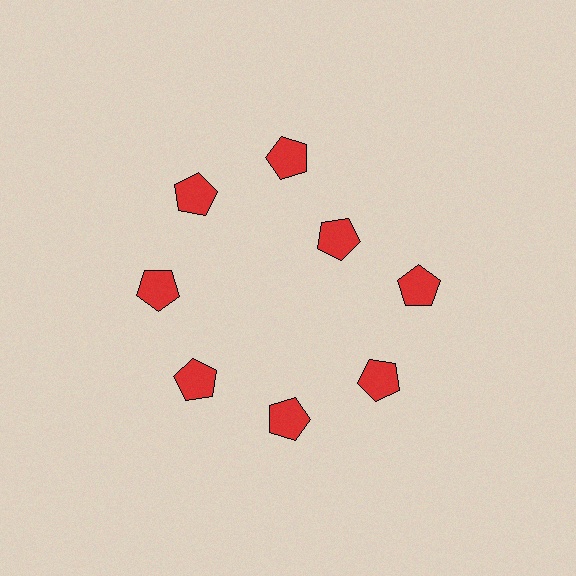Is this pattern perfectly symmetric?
No. The 8 red pentagons are arranged in a ring, but one element near the 2 o'clock position is pulled inward toward the center, breaking the 8-fold rotational symmetry.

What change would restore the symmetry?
The symmetry would be restored by moving it outward, back onto the ring so that all 8 pentagons sit at equal angles and equal distance from the center.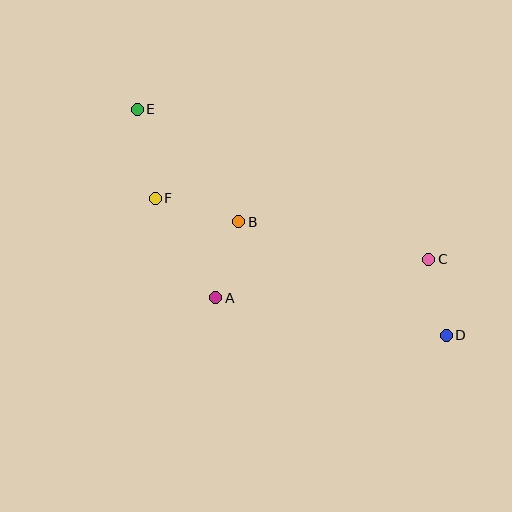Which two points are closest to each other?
Points C and D are closest to each other.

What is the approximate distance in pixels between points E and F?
The distance between E and F is approximately 91 pixels.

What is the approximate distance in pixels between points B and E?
The distance between B and E is approximately 151 pixels.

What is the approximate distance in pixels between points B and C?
The distance between B and C is approximately 194 pixels.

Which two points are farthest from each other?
Points D and E are farthest from each other.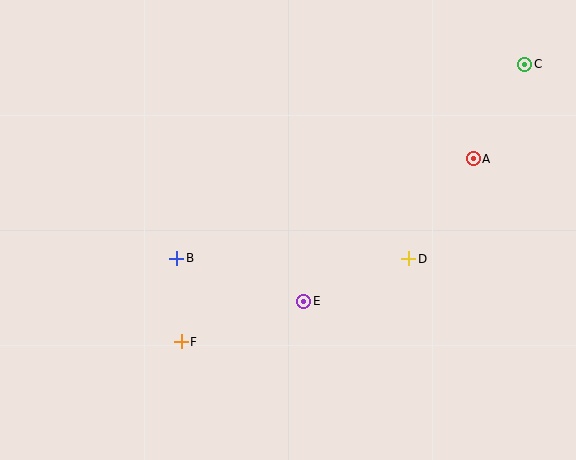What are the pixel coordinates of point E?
Point E is at (304, 301).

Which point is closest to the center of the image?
Point E at (304, 301) is closest to the center.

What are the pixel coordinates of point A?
Point A is at (473, 159).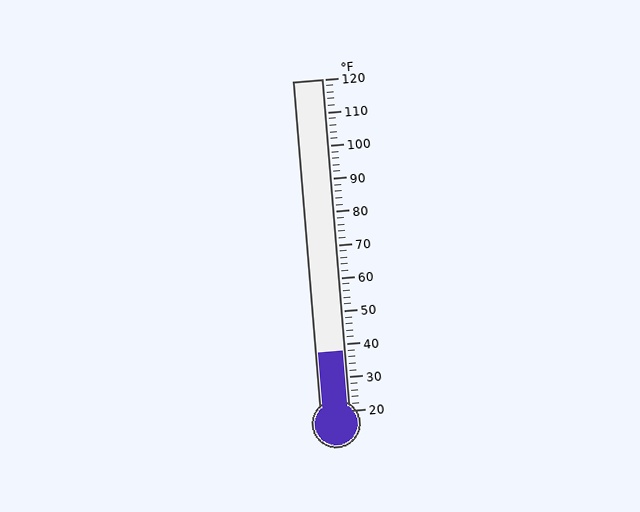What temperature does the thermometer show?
The thermometer shows approximately 38°F.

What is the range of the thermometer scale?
The thermometer scale ranges from 20°F to 120°F.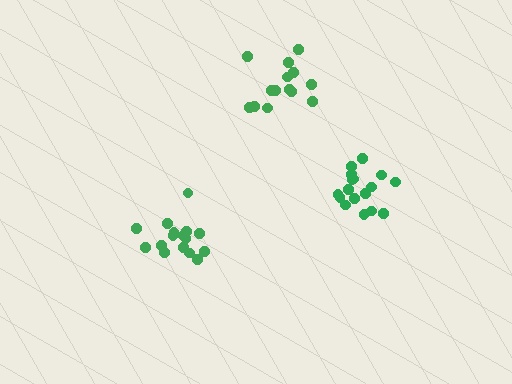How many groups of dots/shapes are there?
There are 3 groups.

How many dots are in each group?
Group 1: 16 dots, Group 2: 17 dots, Group 3: 14 dots (47 total).